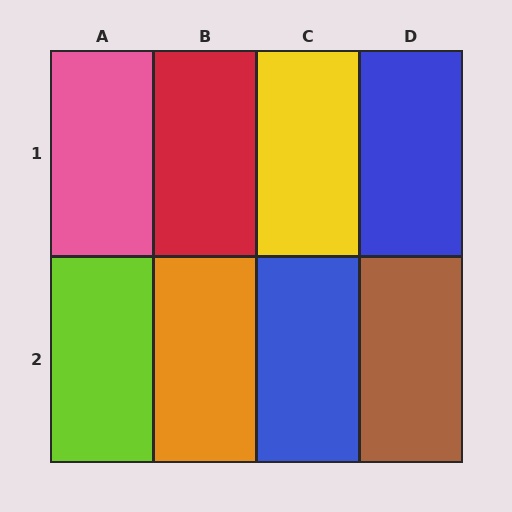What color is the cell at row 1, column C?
Yellow.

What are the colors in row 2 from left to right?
Lime, orange, blue, brown.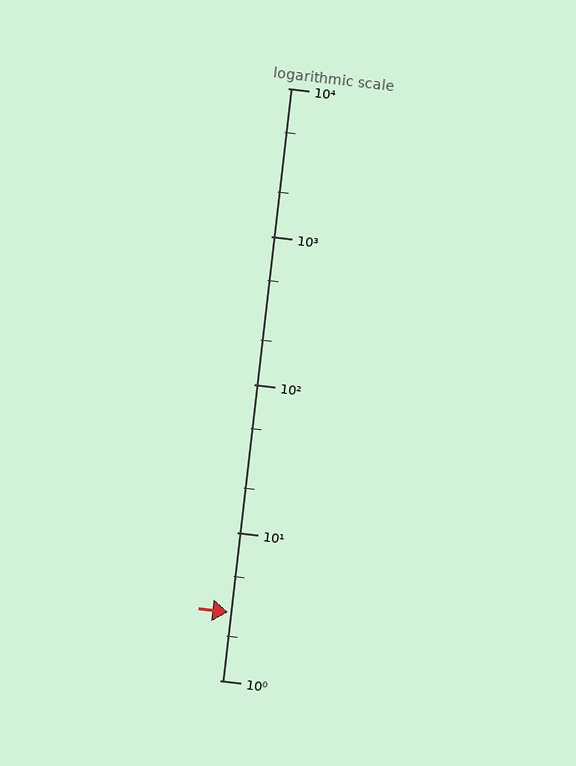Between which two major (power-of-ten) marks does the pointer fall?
The pointer is between 1 and 10.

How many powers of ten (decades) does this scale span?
The scale spans 4 decades, from 1 to 10000.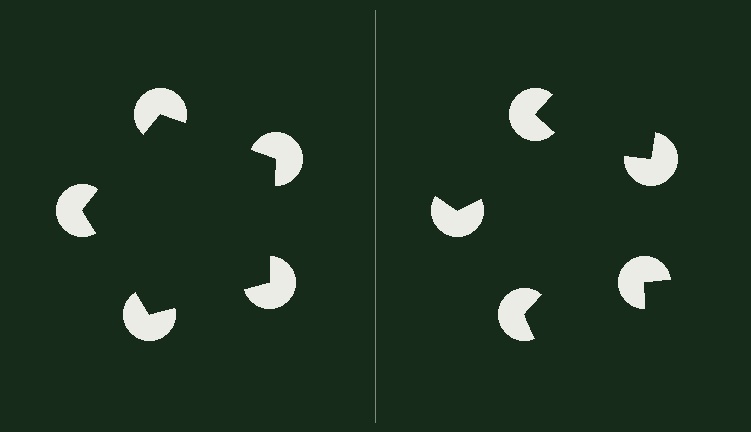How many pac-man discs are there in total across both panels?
10 — 5 on each side.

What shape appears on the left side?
An illusory pentagon.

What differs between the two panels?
The pac-man discs are positioned identically on both sides; only the wedge orientations differ. On the left they align to a pentagon; on the right they are misaligned.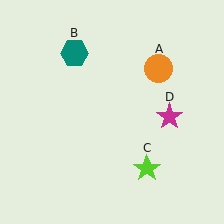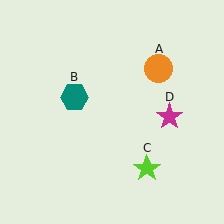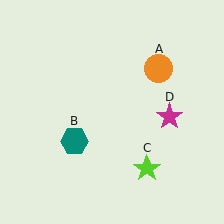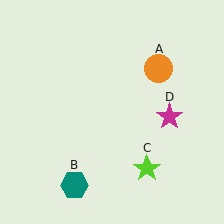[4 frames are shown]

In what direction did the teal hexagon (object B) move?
The teal hexagon (object B) moved down.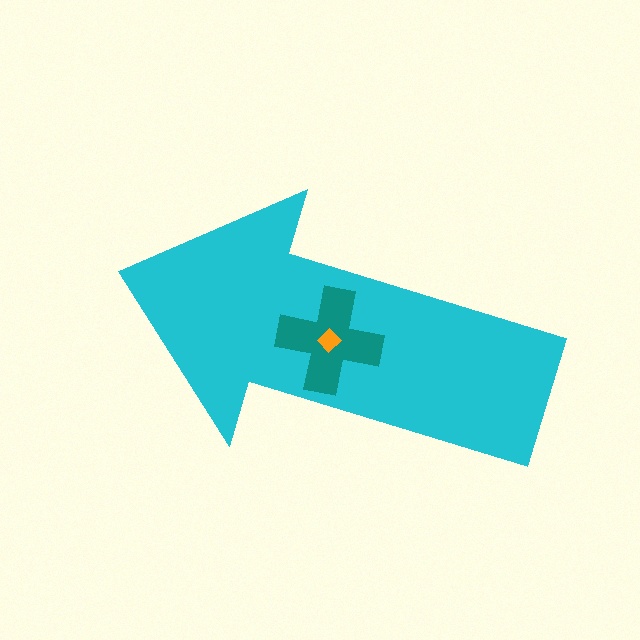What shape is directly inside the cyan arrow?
The teal cross.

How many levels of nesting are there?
3.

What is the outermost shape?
The cyan arrow.